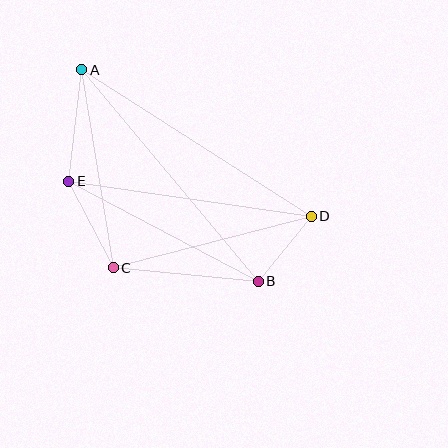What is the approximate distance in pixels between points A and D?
The distance between A and D is approximately 272 pixels.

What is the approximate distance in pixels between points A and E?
The distance between A and E is approximately 112 pixels.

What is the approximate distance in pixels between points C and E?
The distance between C and E is approximately 97 pixels.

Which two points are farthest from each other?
Points A and B are farthest from each other.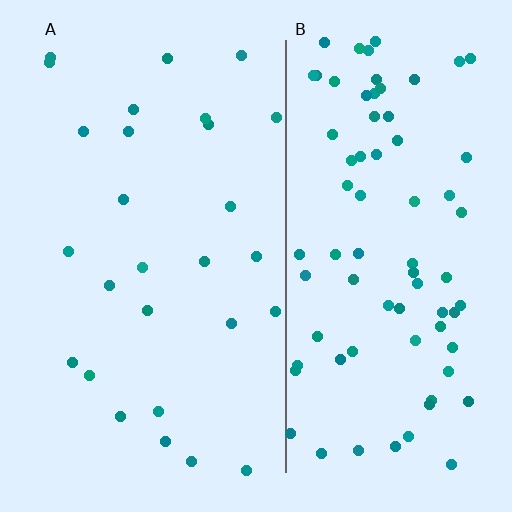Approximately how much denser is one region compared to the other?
Approximately 2.9× — region B over region A.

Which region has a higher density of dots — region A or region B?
B (the right).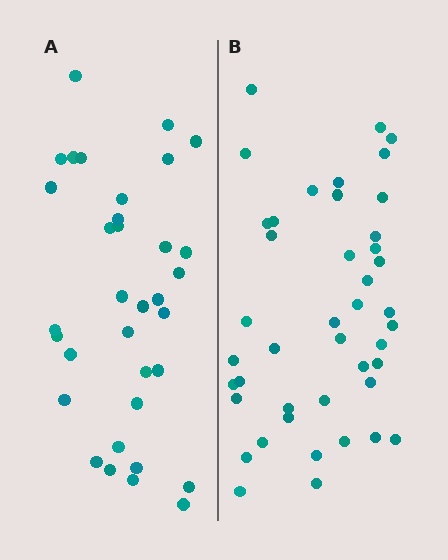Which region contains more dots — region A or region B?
Region B (the right region) has more dots.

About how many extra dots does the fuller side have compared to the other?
Region B has roughly 8 or so more dots than region A.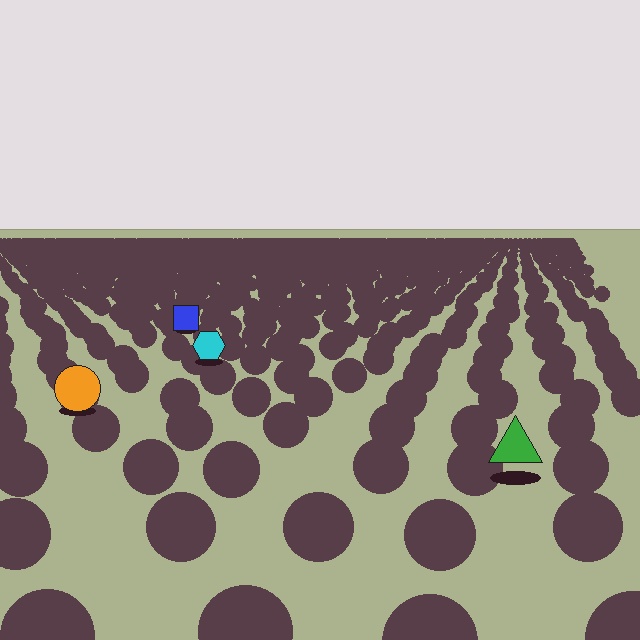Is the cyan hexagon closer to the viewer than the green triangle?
No. The green triangle is closer — you can tell from the texture gradient: the ground texture is coarser near it.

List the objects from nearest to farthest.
From nearest to farthest: the green triangle, the orange circle, the cyan hexagon, the blue square.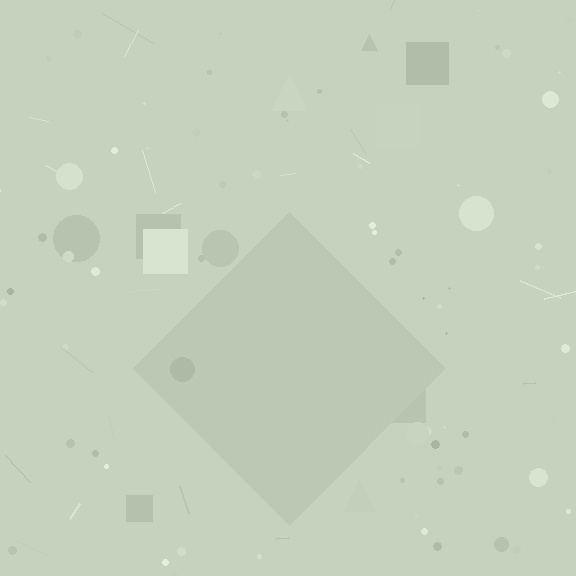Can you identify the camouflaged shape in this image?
The camouflaged shape is a diamond.